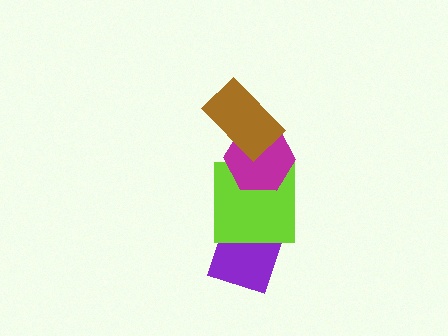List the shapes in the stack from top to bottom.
From top to bottom: the brown rectangle, the magenta hexagon, the lime square, the purple diamond.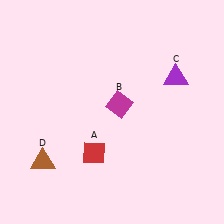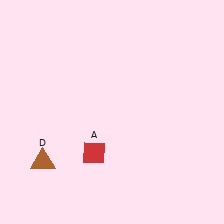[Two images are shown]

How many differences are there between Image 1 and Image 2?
There are 2 differences between the two images.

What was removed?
The purple triangle (C), the magenta diamond (B) were removed in Image 2.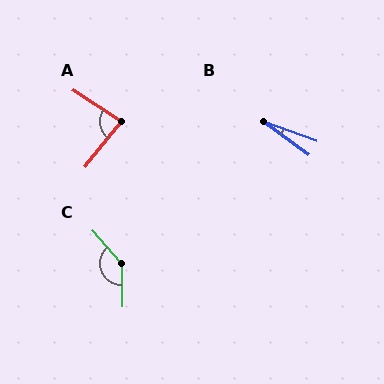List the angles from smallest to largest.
B (16°), A (84°), C (140°).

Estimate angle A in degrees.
Approximately 84 degrees.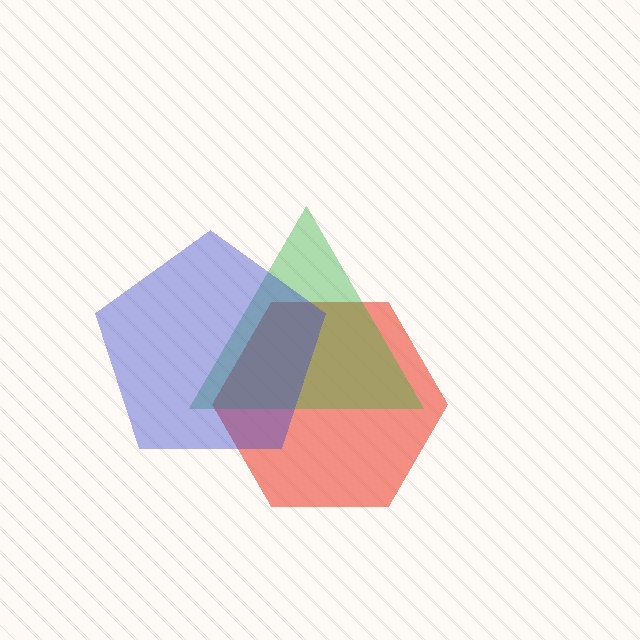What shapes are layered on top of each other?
The layered shapes are: a red hexagon, a green triangle, a blue pentagon.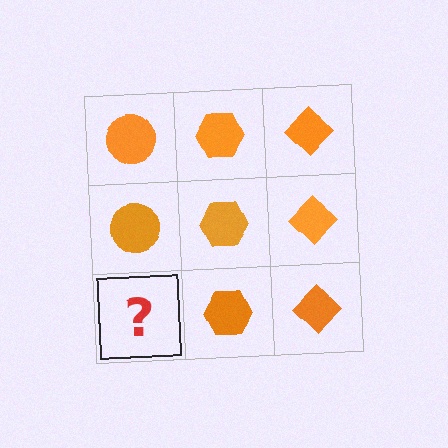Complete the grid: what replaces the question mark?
The question mark should be replaced with an orange circle.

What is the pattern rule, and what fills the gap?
The rule is that each column has a consistent shape. The gap should be filled with an orange circle.